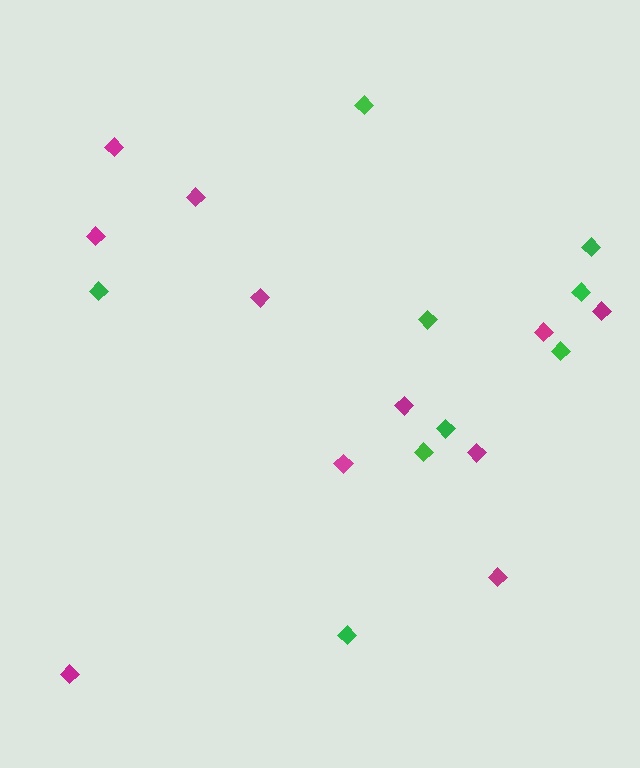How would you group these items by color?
There are 2 groups: one group of green diamonds (9) and one group of magenta diamonds (11).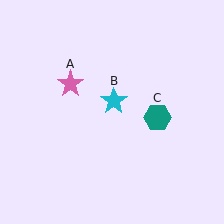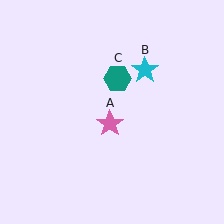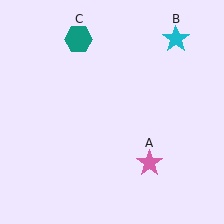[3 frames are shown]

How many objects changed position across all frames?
3 objects changed position: pink star (object A), cyan star (object B), teal hexagon (object C).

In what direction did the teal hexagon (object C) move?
The teal hexagon (object C) moved up and to the left.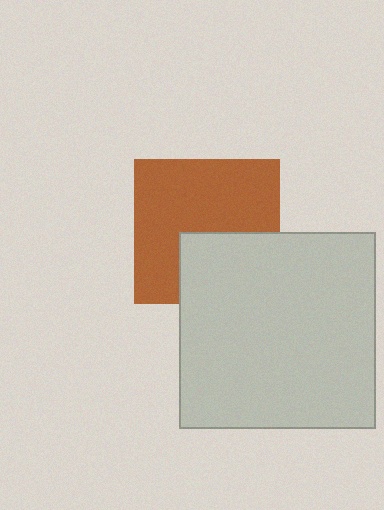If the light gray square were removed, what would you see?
You would see the complete brown square.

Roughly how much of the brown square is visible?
Most of it is visible (roughly 66%).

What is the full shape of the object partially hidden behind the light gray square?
The partially hidden object is a brown square.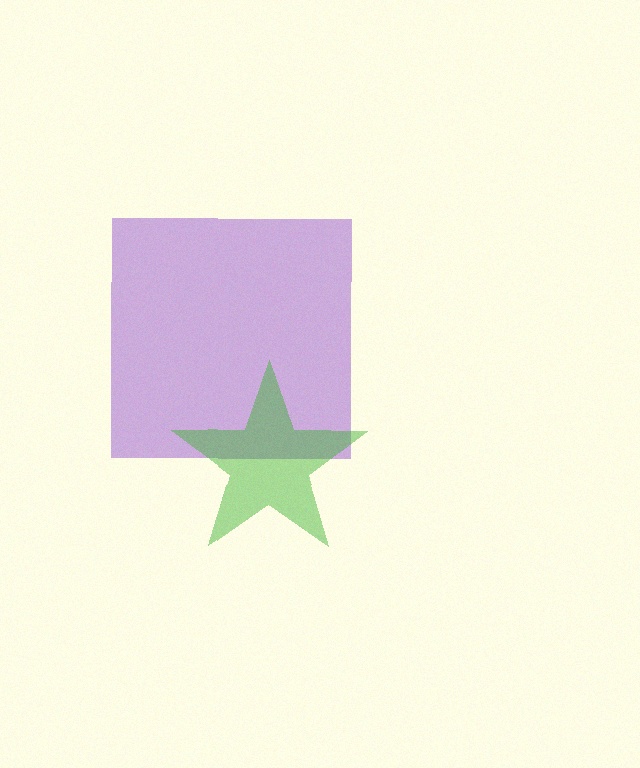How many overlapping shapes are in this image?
There are 2 overlapping shapes in the image.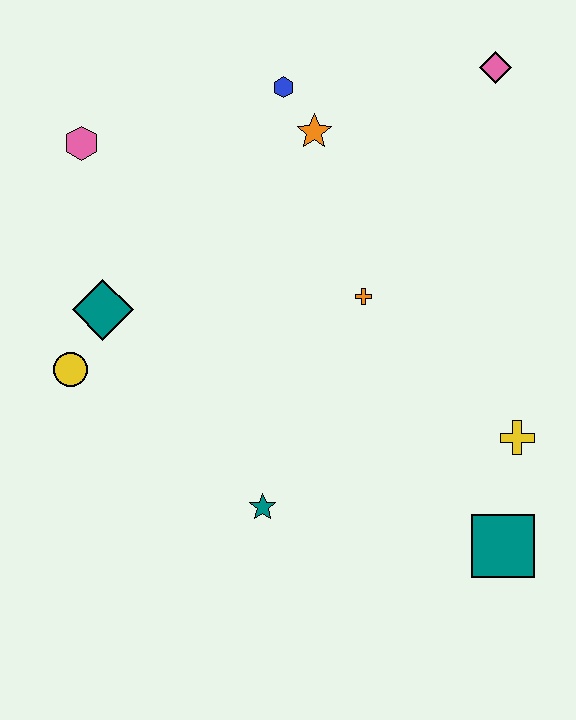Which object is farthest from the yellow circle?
The pink diamond is farthest from the yellow circle.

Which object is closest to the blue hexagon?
The orange star is closest to the blue hexagon.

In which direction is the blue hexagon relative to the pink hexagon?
The blue hexagon is to the right of the pink hexagon.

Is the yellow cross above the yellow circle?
No